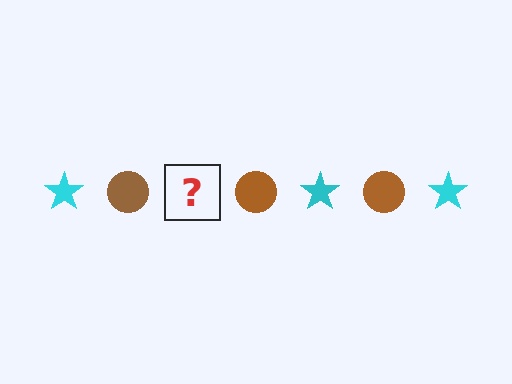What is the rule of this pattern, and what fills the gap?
The rule is that the pattern alternates between cyan star and brown circle. The gap should be filled with a cyan star.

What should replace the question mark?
The question mark should be replaced with a cyan star.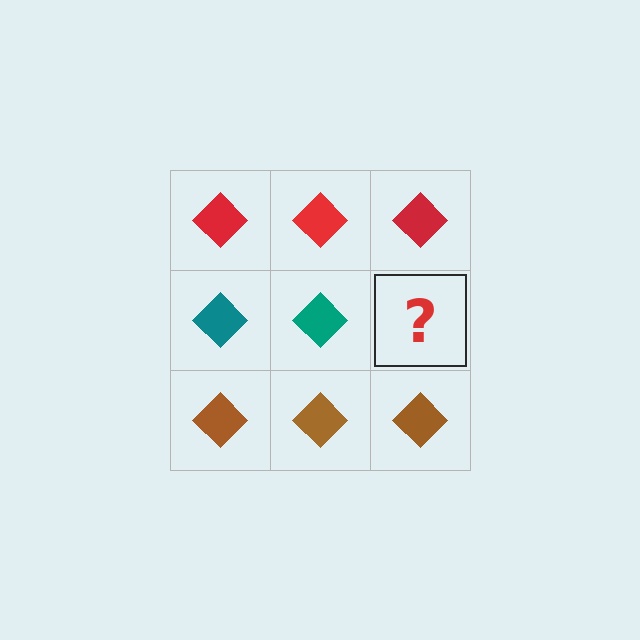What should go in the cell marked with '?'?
The missing cell should contain a teal diamond.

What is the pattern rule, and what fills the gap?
The rule is that each row has a consistent color. The gap should be filled with a teal diamond.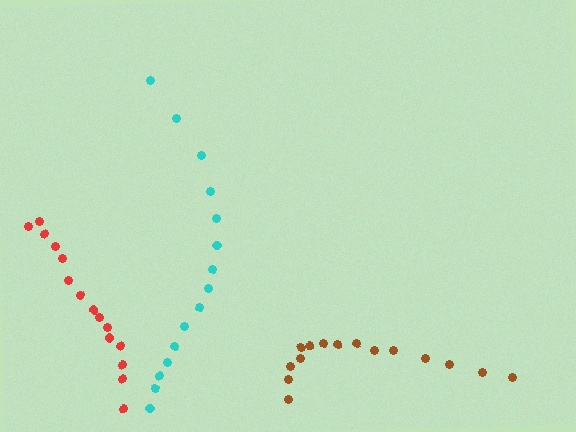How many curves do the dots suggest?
There are 3 distinct paths.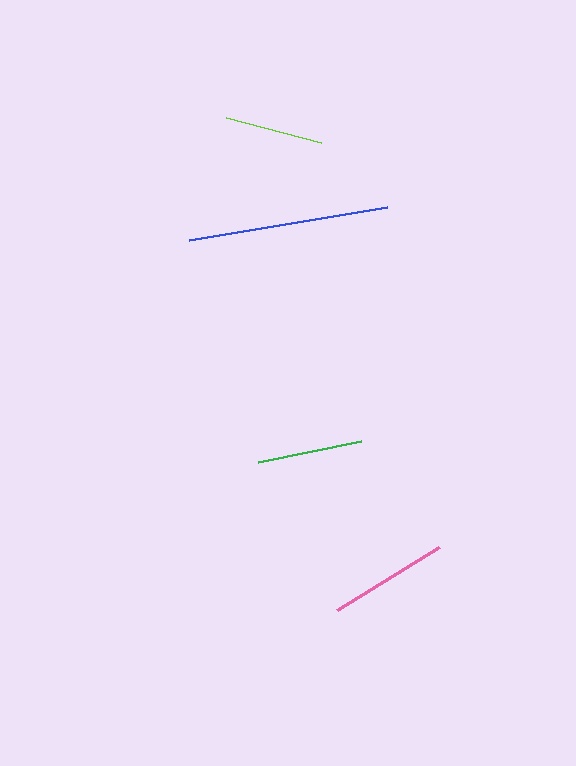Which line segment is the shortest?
The lime line is the shortest at approximately 98 pixels.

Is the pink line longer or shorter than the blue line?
The blue line is longer than the pink line.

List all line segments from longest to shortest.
From longest to shortest: blue, pink, green, lime.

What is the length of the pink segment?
The pink segment is approximately 119 pixels long.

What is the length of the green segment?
The green segment is approximately 105 pixels long.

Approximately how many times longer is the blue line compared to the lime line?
The blue line is approximately 2.0 times the length of the lime line.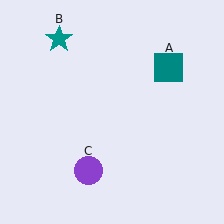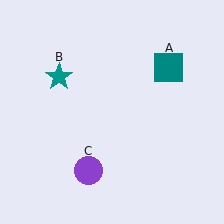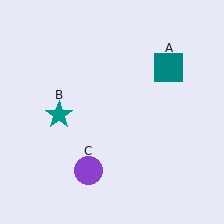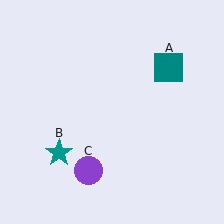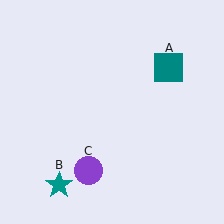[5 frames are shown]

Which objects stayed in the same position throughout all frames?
Teal square (object A) and purple circle (object C) remained stationary.